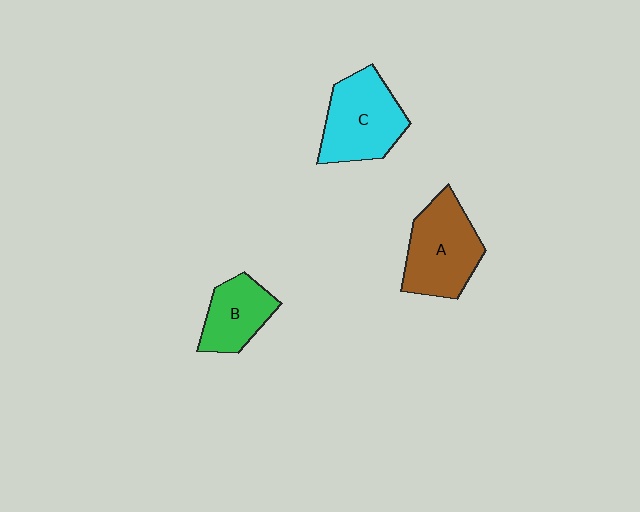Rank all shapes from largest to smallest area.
From largest to smallest: A (brown), C (cyan), B (green).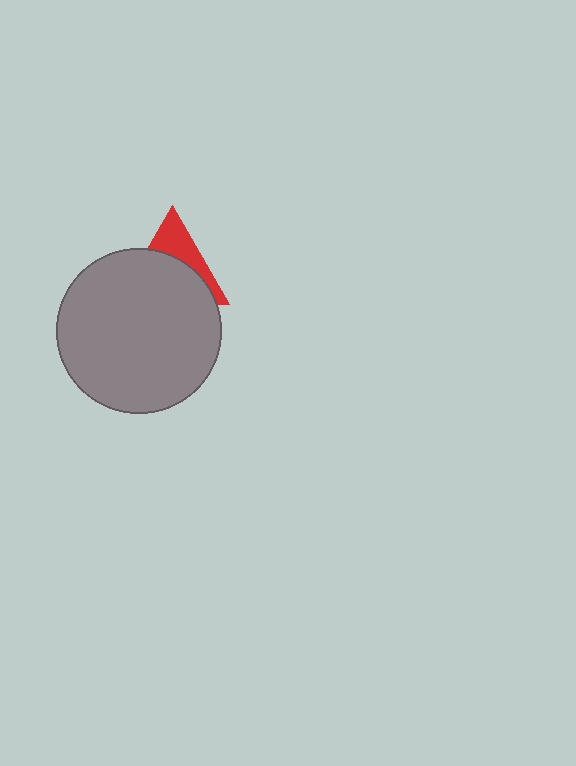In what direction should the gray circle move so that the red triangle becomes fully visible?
The gray circle should move down. That is the shortest direction to clear the overlap and leave the red triangle fully visible.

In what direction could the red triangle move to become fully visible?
The red triangle could move up. That would shift it out from behind the gray circle entirely.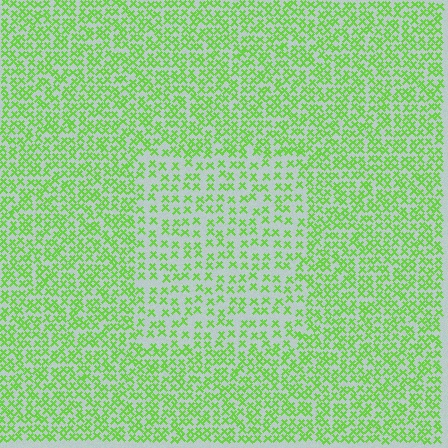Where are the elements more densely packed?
The elements are more densely packed outside the rectangle boundary.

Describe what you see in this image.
The image contains small lime elements arranged at two different densities. A rectangle-shaped region is visible where the elements are less densely packed than the surrounding area.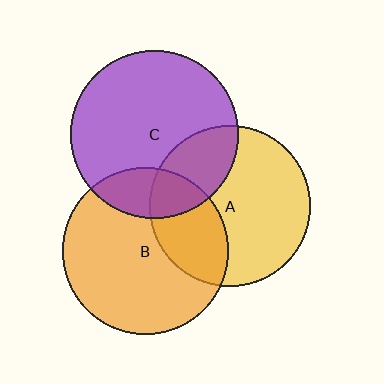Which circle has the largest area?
Circle C (purple).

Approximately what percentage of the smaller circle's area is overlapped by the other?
Approximately 20%.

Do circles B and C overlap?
Yes.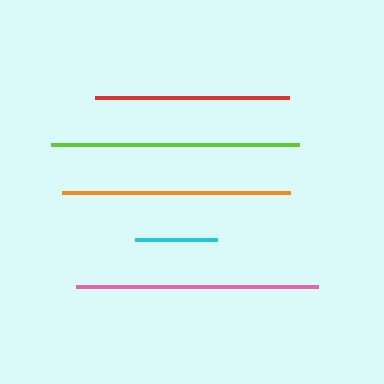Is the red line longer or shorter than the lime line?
The lime line is longer than the red line.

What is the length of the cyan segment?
The cyan segment is approximately 82 pixels long.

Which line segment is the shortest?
The cyan line is the shortest at approximately 82 pixels.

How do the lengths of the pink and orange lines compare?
The pink and orange lines are approximately the same length.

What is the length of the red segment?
The red segment is approximately 194 pixels long.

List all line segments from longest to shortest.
From longest to shortest: lime, pink, orange, red, cyan.